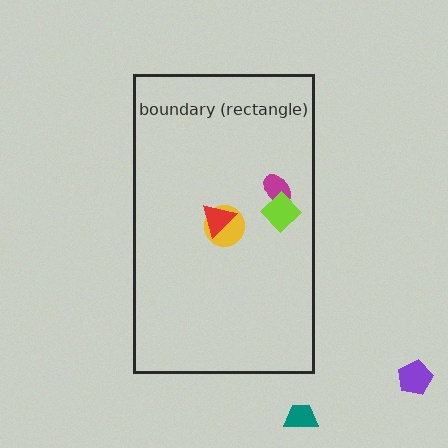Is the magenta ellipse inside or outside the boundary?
Inside.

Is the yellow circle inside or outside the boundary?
Inside.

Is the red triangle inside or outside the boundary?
Inside.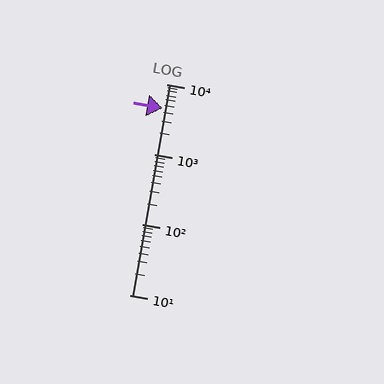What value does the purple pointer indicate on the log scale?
The pointer indicates approximately 4600.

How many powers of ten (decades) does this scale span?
The scale spans 3 decades, from 10 to 10000.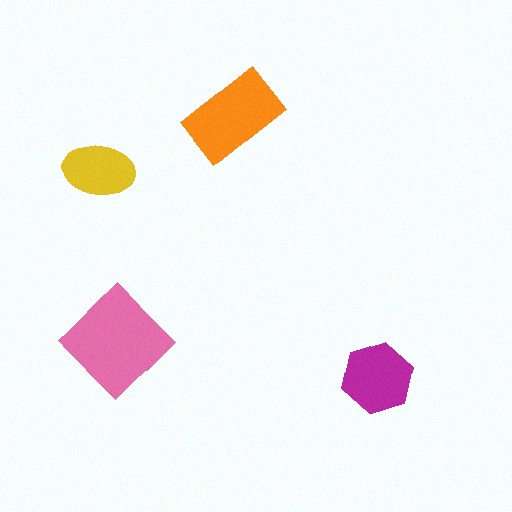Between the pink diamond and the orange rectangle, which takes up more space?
The pink diamond.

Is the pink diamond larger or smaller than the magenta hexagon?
Larger.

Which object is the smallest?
The yellow ellipse.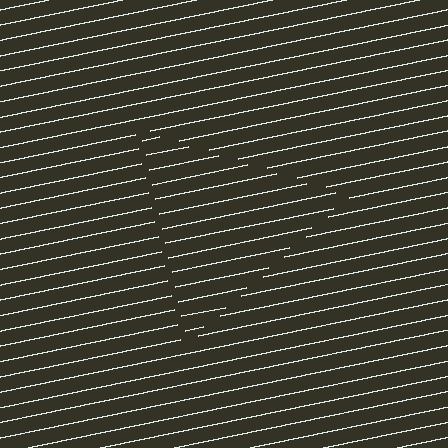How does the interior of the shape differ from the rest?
The interior of the shape contains the same grating, shifted by half a period — the contour is defined by the phase discontinuity where line-ends from the inner and outer gratings abut.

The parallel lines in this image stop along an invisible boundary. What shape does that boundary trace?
An illusory triangle. The interior of the shape contains the same grating, shifted by half a period — the contour is defined by the phase discontinuity where line-ends from the inner and outer gratings abut.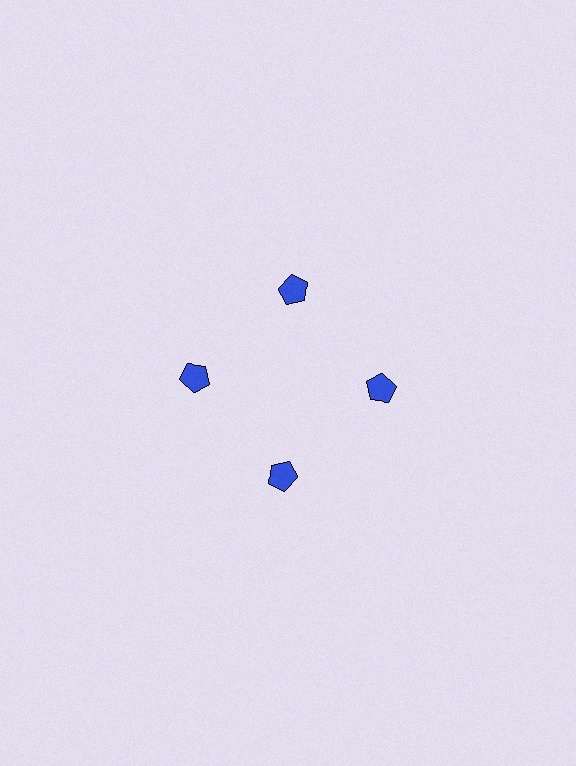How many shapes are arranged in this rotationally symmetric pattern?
There are 4 shapes, arranged in 4 groups of 1.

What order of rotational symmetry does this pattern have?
This pattern has 4-fold rotational symmetry.